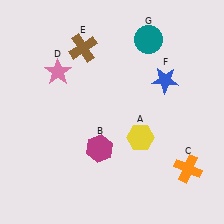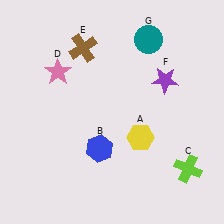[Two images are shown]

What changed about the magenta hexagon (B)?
In Image 1, B is magenta. In Image 2, it changed to blue.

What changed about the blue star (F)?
In Image 1, F is blue. In Image 2, it changed to purple.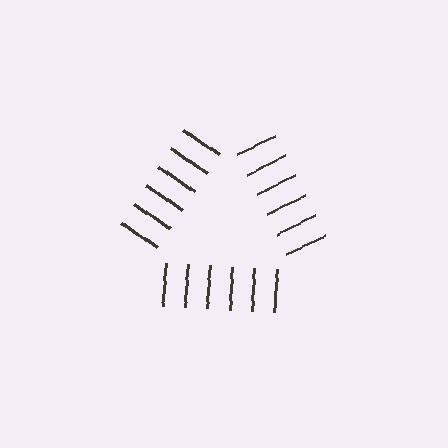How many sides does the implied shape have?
3 sides — the line-ends trace a triangle.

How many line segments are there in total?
18 — 6 along each of the 3 edges.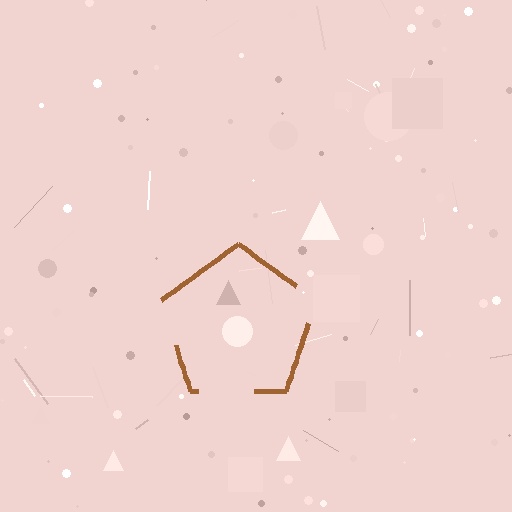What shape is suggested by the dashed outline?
The dashed outline suggests a pentagon.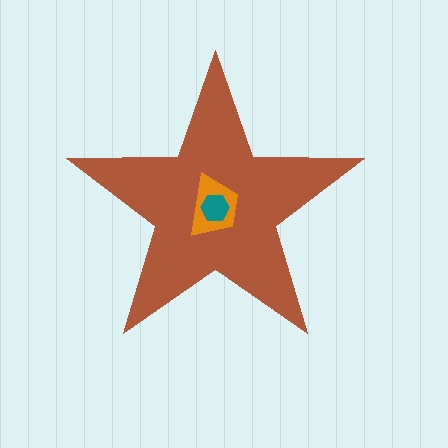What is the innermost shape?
The teal hexagon.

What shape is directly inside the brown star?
The orange trapezoid.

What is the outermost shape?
The brown star.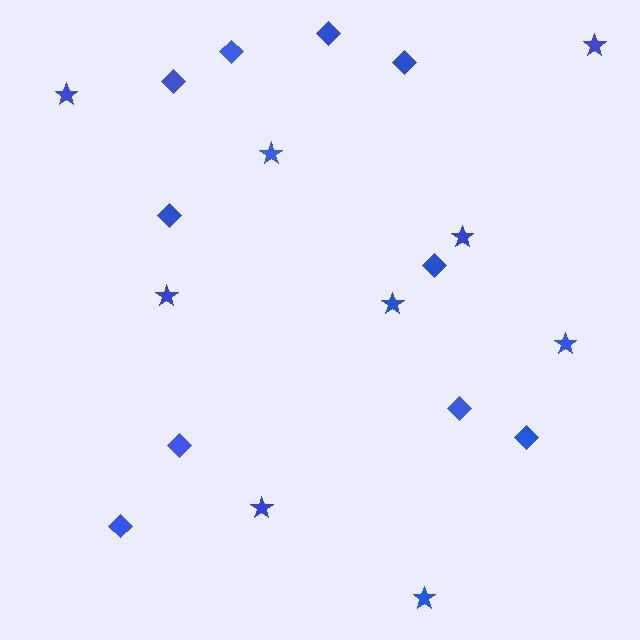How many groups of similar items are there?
There are 2 groups: one group of diamonds (10) and one group of stars (9).